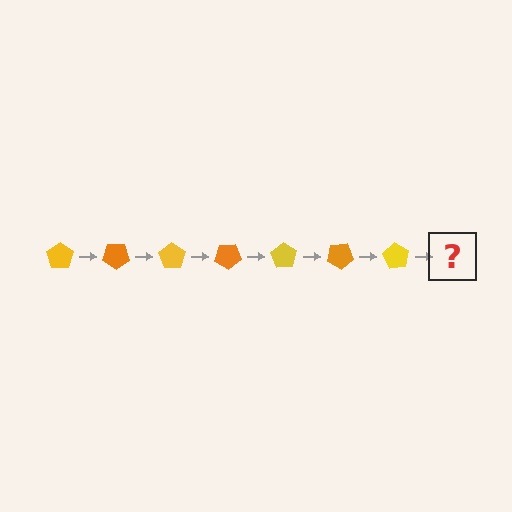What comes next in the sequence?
The next element should be an orange pentagon, rotated 245 degrees from the start.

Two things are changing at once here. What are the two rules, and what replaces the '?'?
The two rules are that it rotates 35 degrees each step and the color cycles through yellow and orange. The '?' should be an orange pentagon, rotated 245 degrees from the start.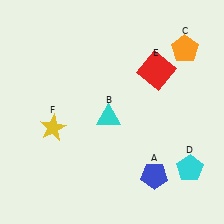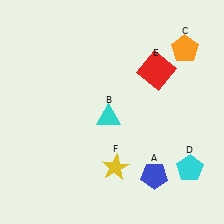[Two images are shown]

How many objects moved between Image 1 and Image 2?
1 object moved between the two images.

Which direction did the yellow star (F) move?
The yellow star (F) moved right.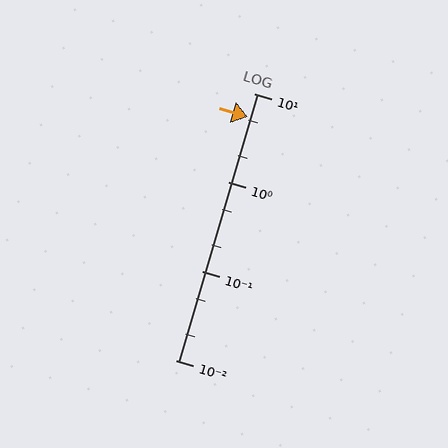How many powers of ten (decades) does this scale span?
The scale spans 3 decades, from 0.01 to 10.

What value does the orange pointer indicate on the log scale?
The pointer indicates approximately 5.5.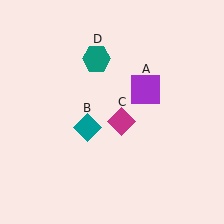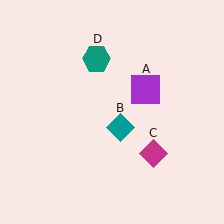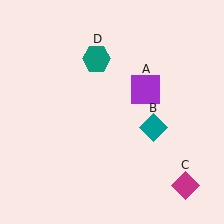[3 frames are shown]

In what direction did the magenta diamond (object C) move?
The magenta diamond (object C) moved down and to the right.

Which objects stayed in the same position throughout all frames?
Purple square (object A) and teal hexagon (object D) remained stationary.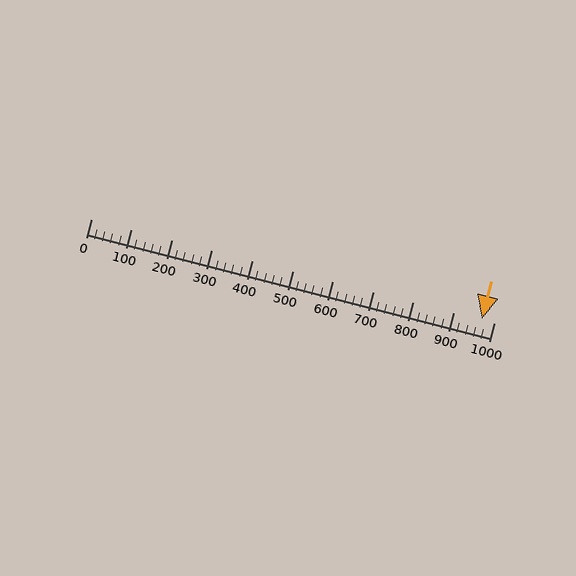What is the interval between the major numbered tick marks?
The major tick marks are spaced 100 units apart.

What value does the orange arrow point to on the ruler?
The orange arrow points to approximately 970.